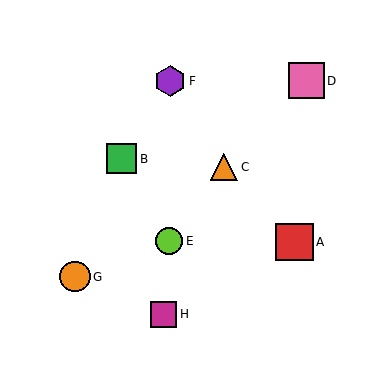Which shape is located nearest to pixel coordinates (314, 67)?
The pink square (labeled D) at (306, 81) is nearest to that location.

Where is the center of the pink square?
The center of the pink square is at (306, 81).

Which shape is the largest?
The red square (labeled A) is the largest.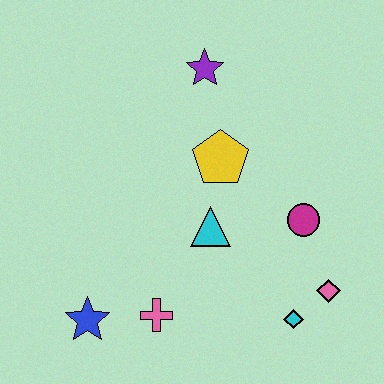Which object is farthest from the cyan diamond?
The purple star is farthest from the cyan diamond.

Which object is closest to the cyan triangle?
The yellow pentagon is closest to the cyan triangle.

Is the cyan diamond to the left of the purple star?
No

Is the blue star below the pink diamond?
Yes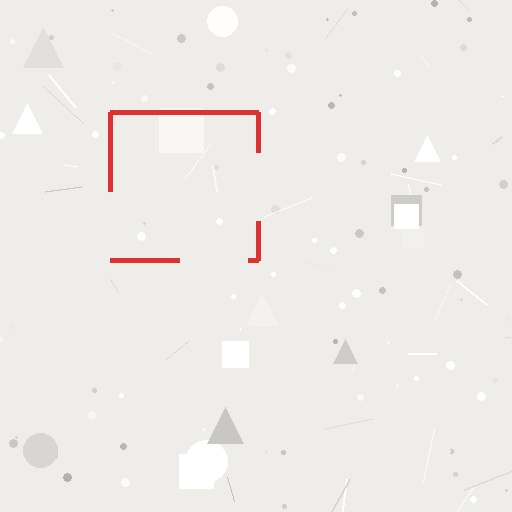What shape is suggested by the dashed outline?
The dashed outline suggests a square.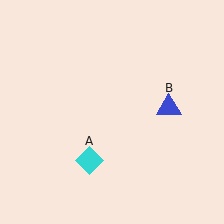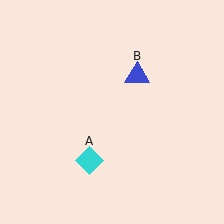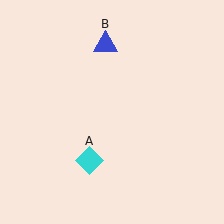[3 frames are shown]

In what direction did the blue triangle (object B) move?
The blue triangle (object B) moved up and to the left.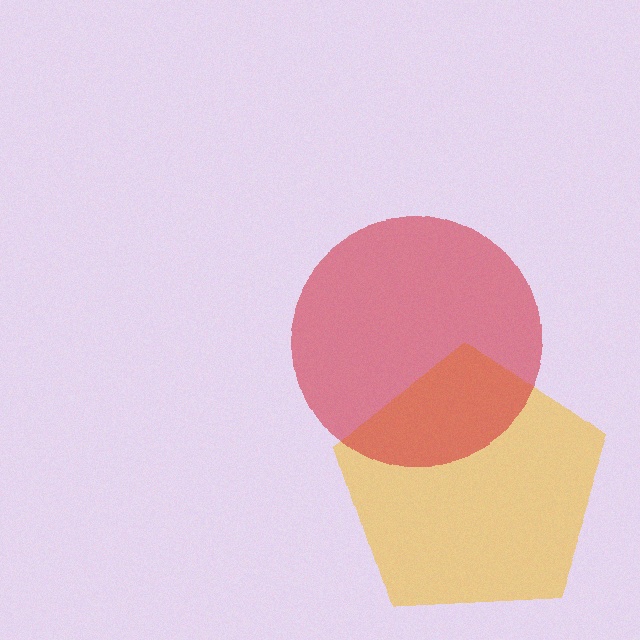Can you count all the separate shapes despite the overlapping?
Yes, there are 2 separate shapes.